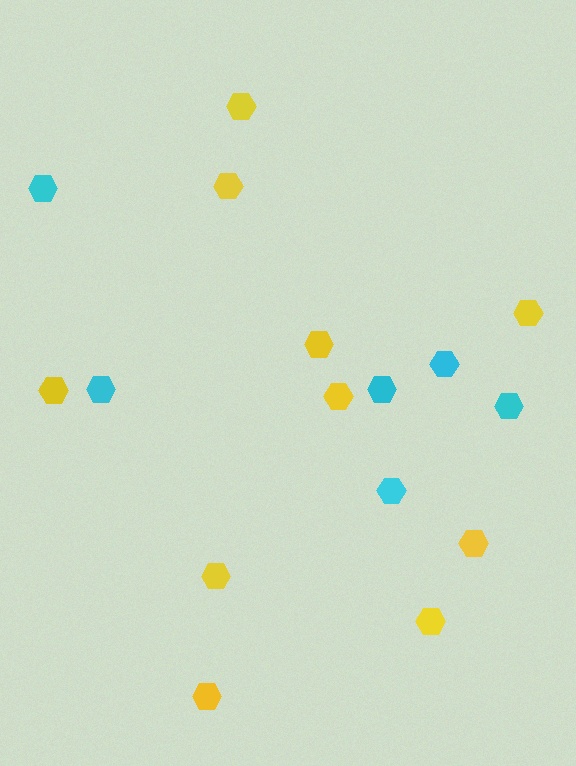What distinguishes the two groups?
There are 2 groups: one group of yellow hexagons (10) and one group of cyan hexagons (6).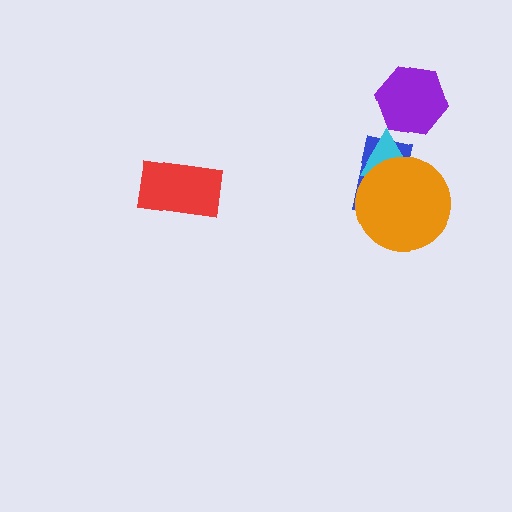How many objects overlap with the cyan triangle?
2 objects overlap with the cyan triangle.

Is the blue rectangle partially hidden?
Yes, it is partially covered by another shape.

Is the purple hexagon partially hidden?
No, no other shape covers it.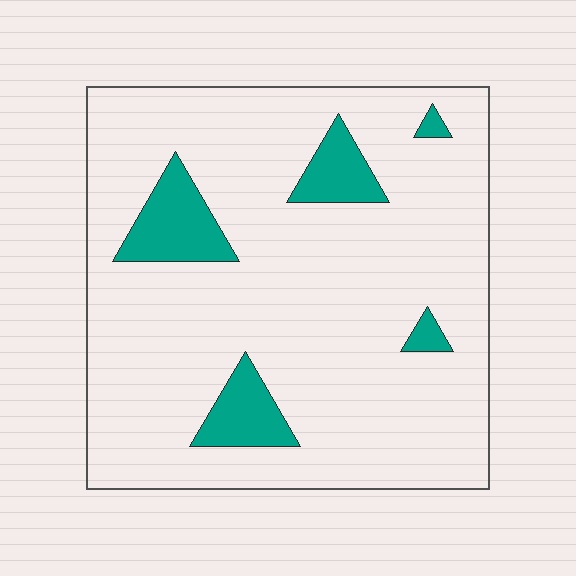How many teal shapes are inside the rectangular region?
5.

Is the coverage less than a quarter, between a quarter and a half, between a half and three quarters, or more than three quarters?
Less than a quarter.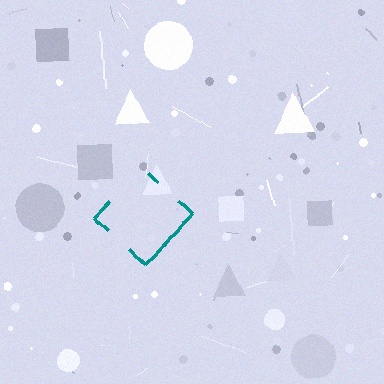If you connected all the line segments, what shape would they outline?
They would outline a diamond.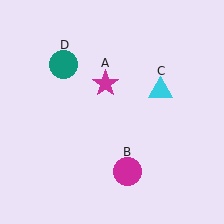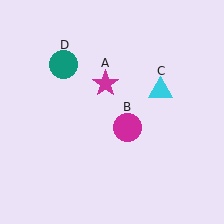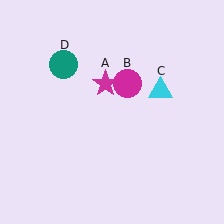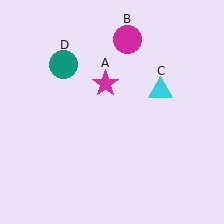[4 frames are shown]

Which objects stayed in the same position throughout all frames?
Magenta star (object A) and cyan triangle (object C) and teal circle (object D) remained stationary.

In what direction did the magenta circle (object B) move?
The magenta circle (object B) moved up.